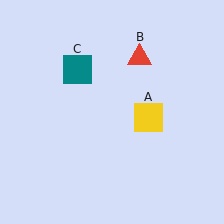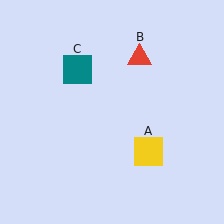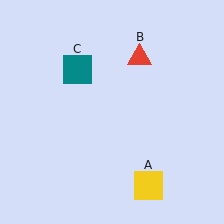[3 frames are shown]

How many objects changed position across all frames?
1 object changed position: yellow square (object A).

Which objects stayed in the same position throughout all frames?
Red triangle (object B) and teal square (object C) remained stationary.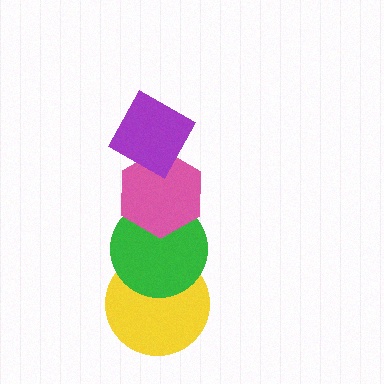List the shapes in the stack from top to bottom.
From top to bottom: the purple diamond, the pink hexagon, the green circle, the yellow circle.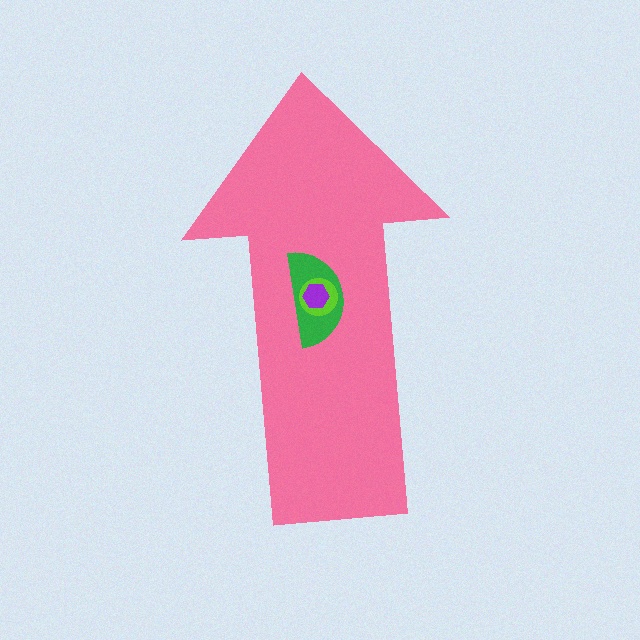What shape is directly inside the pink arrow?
The green semicircle.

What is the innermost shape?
The purple hexagon.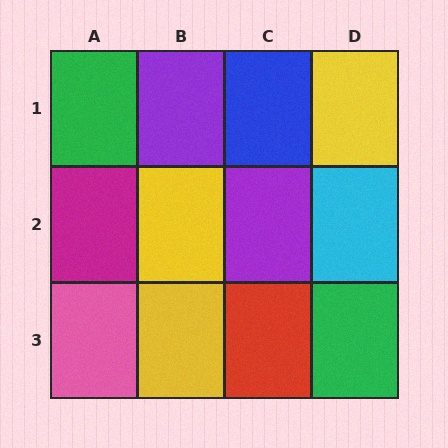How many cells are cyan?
1 cell is cyan.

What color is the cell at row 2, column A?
Magenta.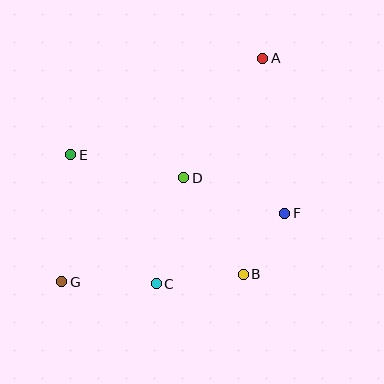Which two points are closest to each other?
Points B and F are closest to each other.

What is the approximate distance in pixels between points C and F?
The distance between C and F is approximately 147 pixels.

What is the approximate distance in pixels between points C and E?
The distance between C and E is approximately 155 pixels.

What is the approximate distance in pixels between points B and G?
The distance between B and G is approximately 182 pixels.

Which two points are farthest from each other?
Points A and G are farthest from each other.